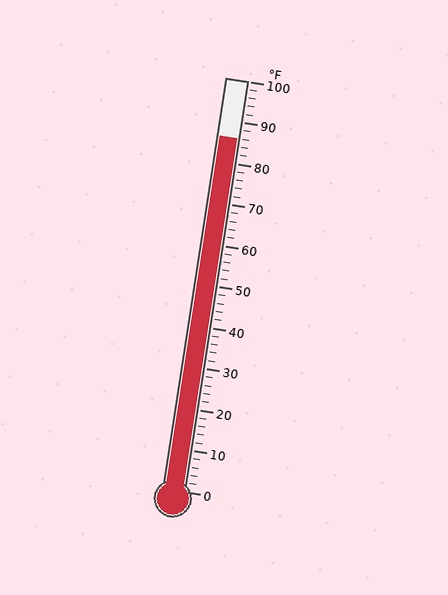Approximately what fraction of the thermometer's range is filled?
The thermometer is filled to approximately 85% of its range.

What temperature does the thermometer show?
The thermometer shows approximately 86°F.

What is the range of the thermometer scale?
The thermometer scale ranges from 0°F to 100°F.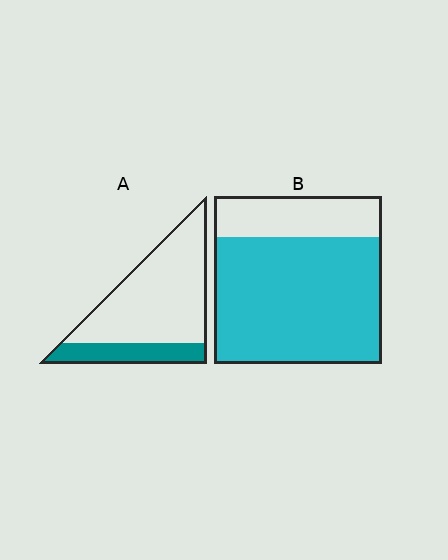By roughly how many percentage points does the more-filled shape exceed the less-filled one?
By roughly 50 percentage points (B over A).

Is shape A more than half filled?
No.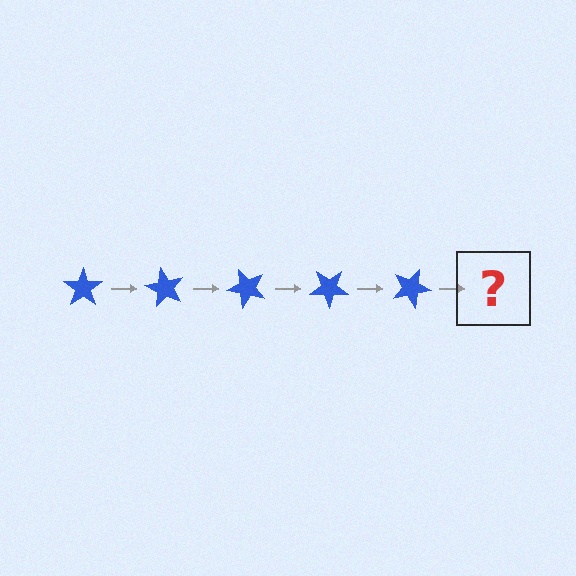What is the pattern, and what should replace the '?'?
The pattern is that the star rotates 60 degrees each step. The '?' should be a blue star rotated 300 degrees.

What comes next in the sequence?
The next element should be a blue star rotated 300 degrees.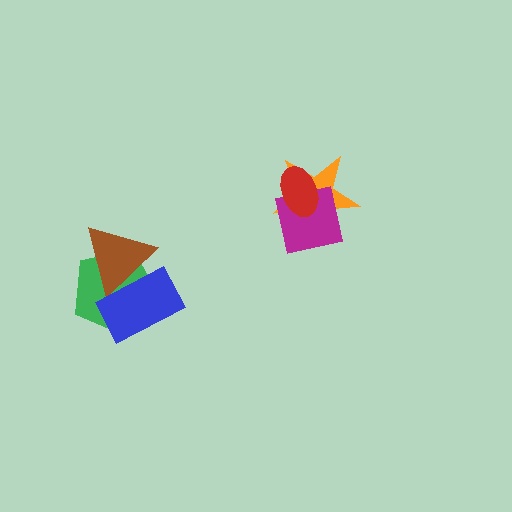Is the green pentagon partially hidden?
Yes, it is partially covered by another shape.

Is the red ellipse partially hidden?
No, no other shape covers it.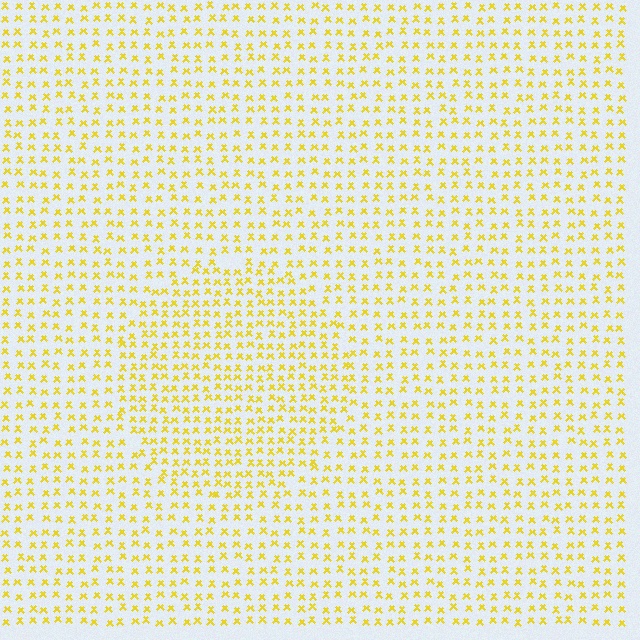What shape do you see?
I see a circle.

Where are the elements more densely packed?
The elements are more densely packed inside the circle boundary.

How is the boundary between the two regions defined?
The boundary is defined by a change in element density (approximately 1.5x ratio). All elements are the same color, size, and shape.